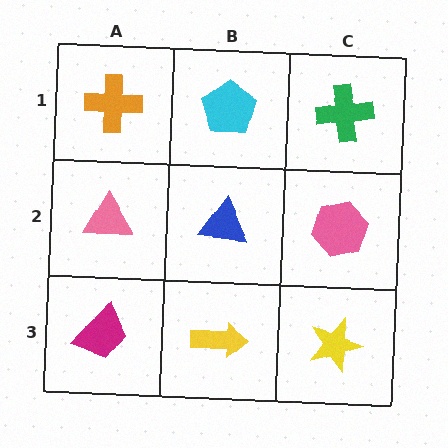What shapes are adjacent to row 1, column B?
A blue triangle (row 2, column B), an orange cross (row 1, column A), a green cross (row 1, column C).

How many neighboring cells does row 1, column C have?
2.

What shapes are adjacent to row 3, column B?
A blue triangle (row 2, column B), a magenta trapezoid (row 3, column A), a yellow star (row 3, column C).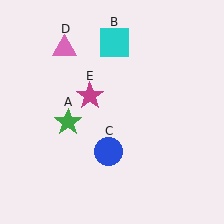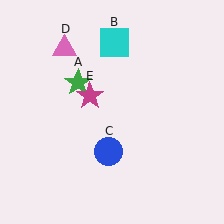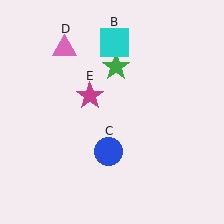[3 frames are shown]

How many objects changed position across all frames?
1 object changed position: green star (object A).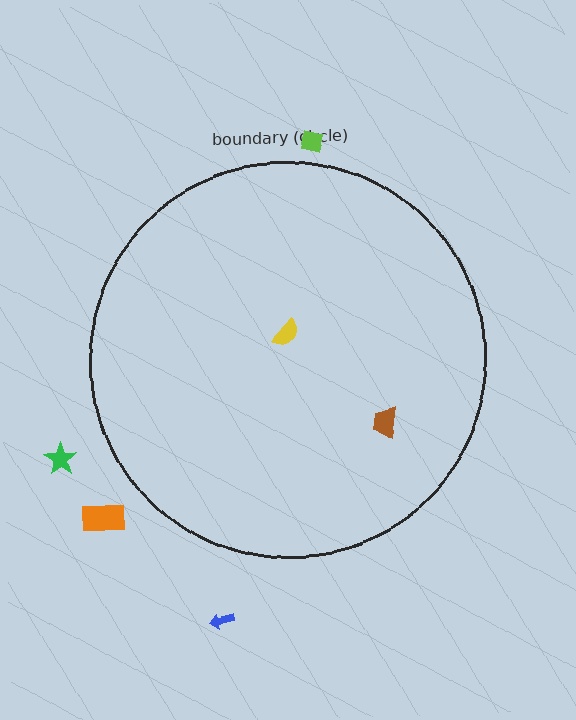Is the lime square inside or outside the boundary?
Outside.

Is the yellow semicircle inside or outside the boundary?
Inside.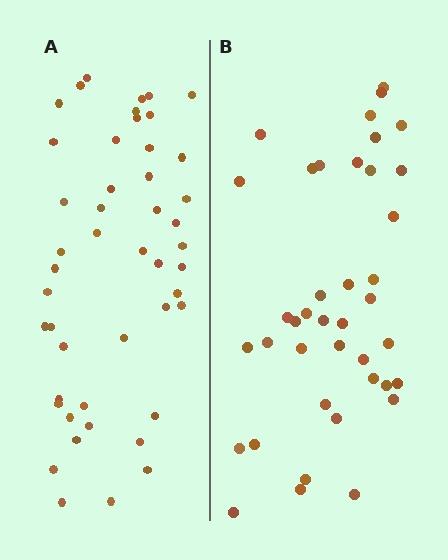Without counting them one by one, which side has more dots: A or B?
Region A (the left region) has more dots.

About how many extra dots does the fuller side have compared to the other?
Region A has roughly 8 or so more dots than region B.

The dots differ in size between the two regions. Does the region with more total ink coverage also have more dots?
No. Region B has more total ink coverage because its dots are larger, but region A actually contains more individual dots. Total area can be misleading — the number of items is what matters here.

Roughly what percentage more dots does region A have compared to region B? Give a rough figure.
About 20% more.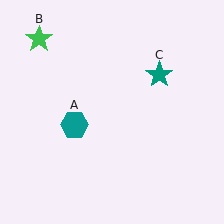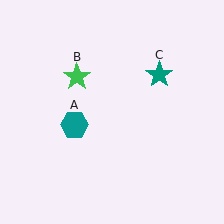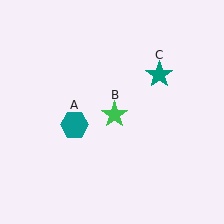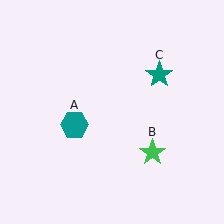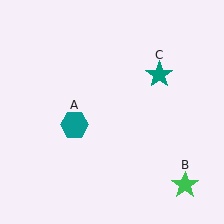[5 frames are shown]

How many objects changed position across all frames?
1 object changed position: green star (object B).